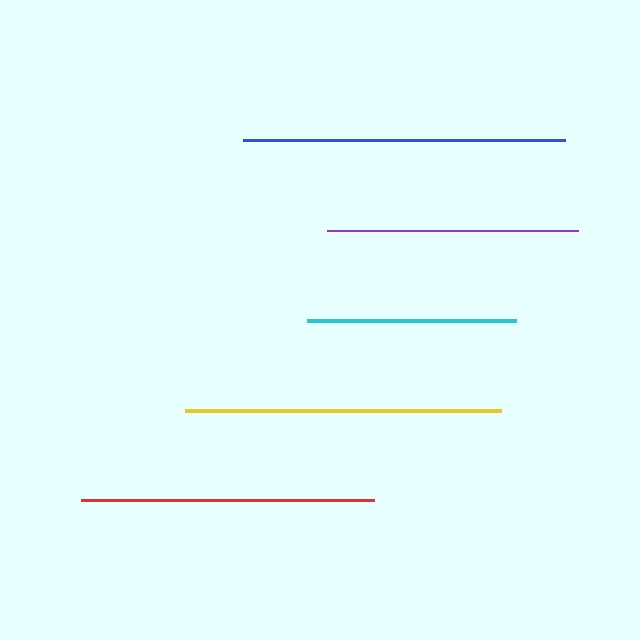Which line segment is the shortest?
The cyan line is the shortest at approximately 208 pixels.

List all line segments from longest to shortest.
From longest to shortest: blue, yellow, red, purple, cyan.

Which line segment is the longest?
The blue line is the longest at approximately 322 pixels.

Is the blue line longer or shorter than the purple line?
The blue line is longer than the purple line.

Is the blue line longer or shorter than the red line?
The blue line is longer than the red line.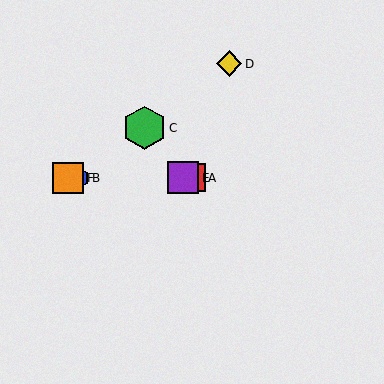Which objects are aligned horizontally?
Objects A, B, E, F are aligned horizontally.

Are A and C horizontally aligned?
No, A is at y≈178 and C is at y≈128.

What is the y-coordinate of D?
Object D is at y≈64.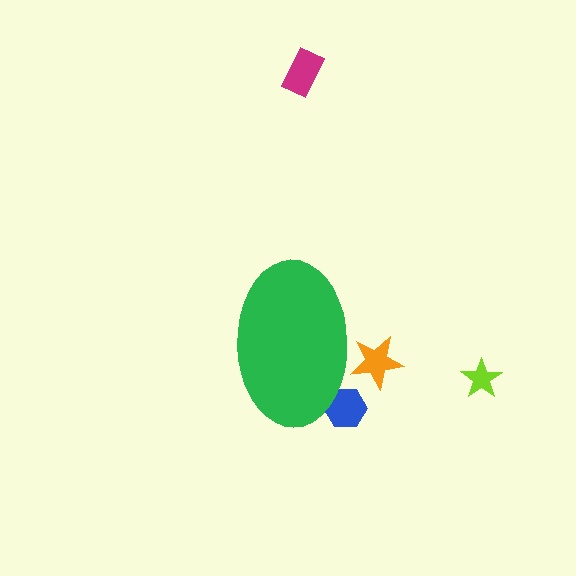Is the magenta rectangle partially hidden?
No, the magenta rectangle is fully visible.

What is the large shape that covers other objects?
A green ellipse.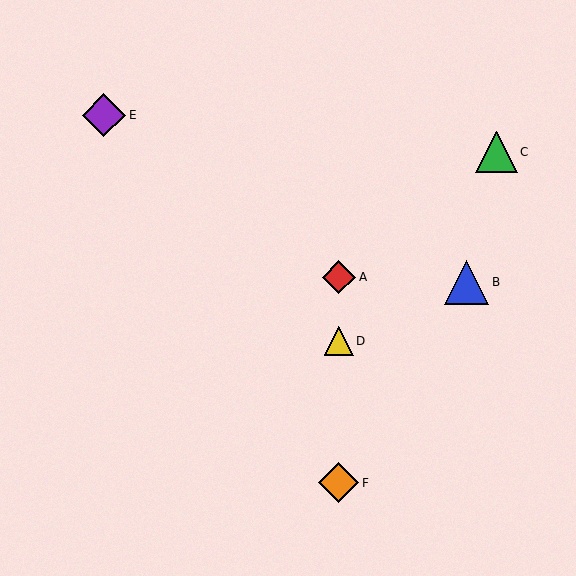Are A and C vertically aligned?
No, A is at x≈339 and C is at x≈496.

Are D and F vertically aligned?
Yes, both are at x≈339.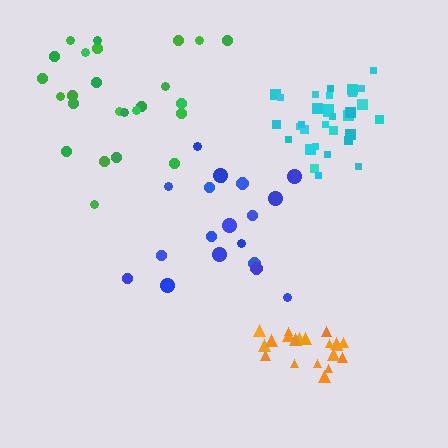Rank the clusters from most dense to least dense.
orange, cyan, blue, green.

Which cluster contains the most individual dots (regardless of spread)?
Cyan (33).